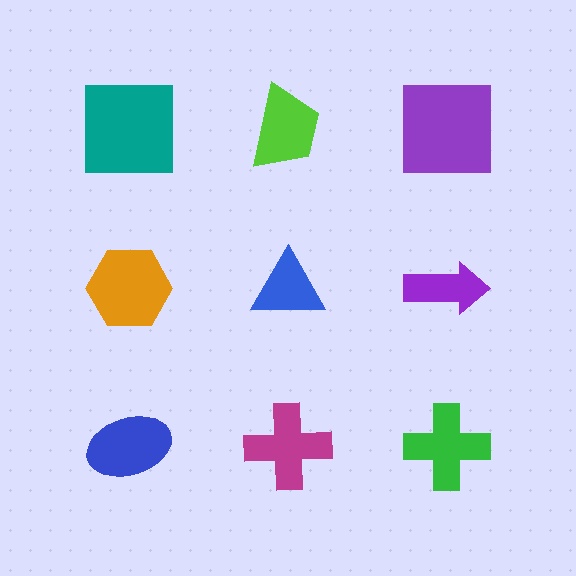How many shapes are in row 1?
3 shapes.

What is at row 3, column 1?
A blue ellipse.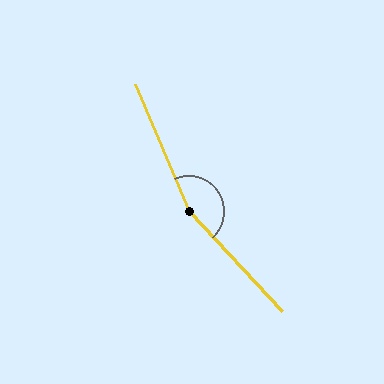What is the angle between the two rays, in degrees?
Approximately 160 degrees.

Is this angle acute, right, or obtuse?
It is obtuse.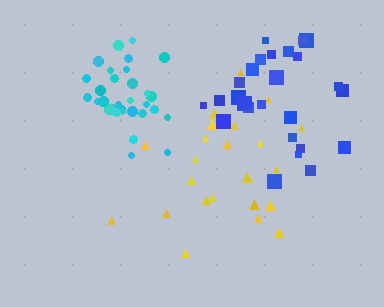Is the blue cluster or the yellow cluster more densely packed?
Blue.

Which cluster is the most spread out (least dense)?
Yellow.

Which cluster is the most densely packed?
Cyan.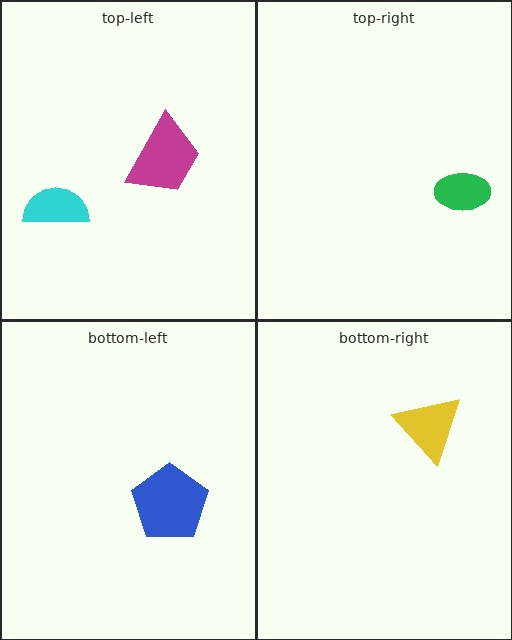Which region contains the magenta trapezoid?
The top-left region.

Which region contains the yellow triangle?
The bottom-right region.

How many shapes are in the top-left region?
2.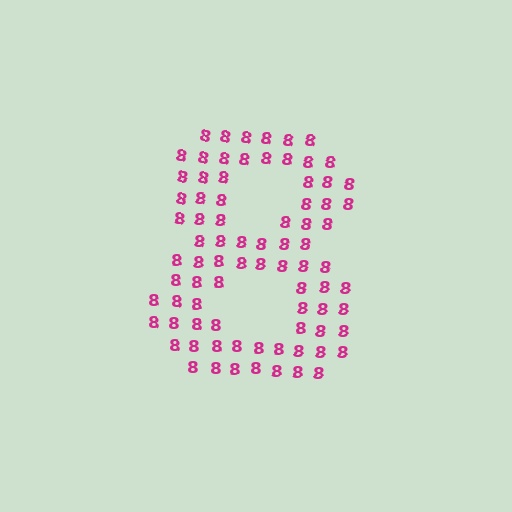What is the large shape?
The large shape is the digit 8.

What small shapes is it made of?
It is made of small digit 8's.